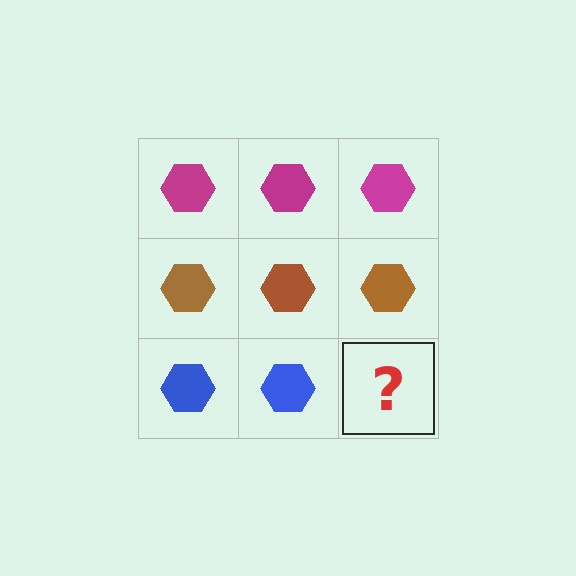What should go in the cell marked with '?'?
The missing cell should contain a blue hexagon.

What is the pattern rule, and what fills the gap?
The rule is that each row has a consistent color. The gap should be filled with a blue hexagon.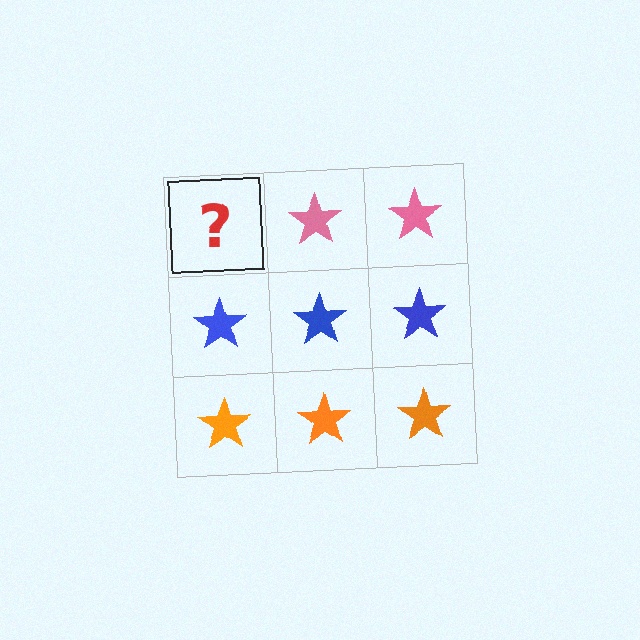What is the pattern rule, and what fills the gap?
The rule is that each row has a consistent color. The gap should be filled with a pink star.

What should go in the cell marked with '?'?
The missing cell should contain a pink star.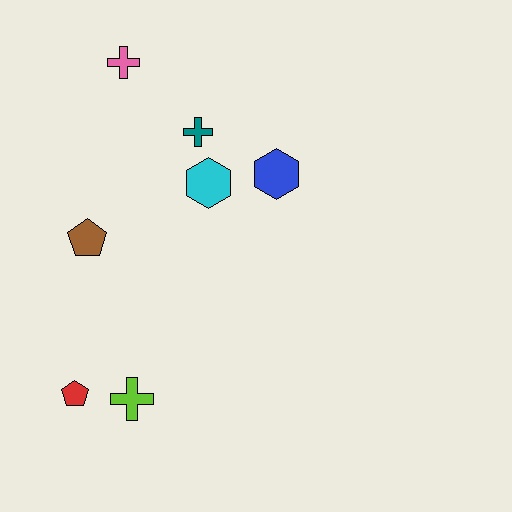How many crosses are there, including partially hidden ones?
There are 3 crosses.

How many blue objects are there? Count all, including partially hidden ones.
There is 1 blue object.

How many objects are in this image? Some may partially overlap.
There are 7 objects.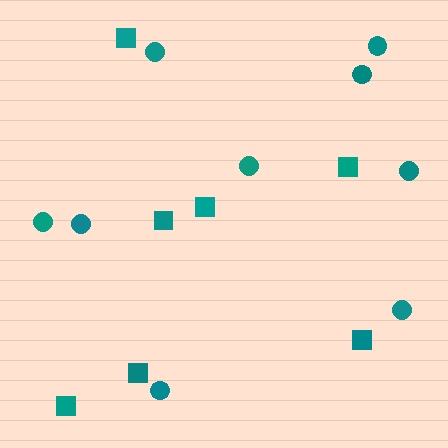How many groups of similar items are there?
There are 2 groups: one group of circles (9) and one group of squares (7).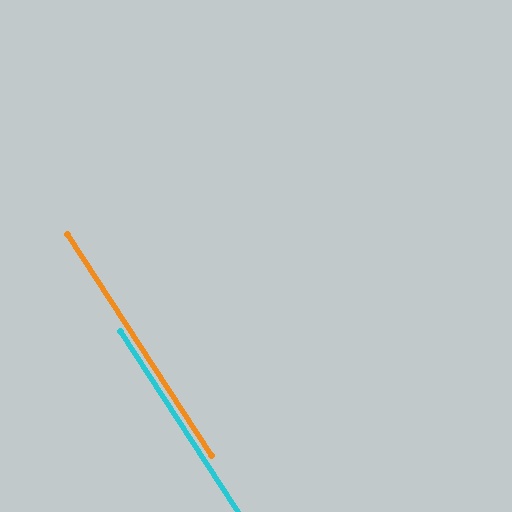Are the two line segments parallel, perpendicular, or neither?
Parallel — their directions differ by only 0.1°.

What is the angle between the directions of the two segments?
Approximately 0 degrees.